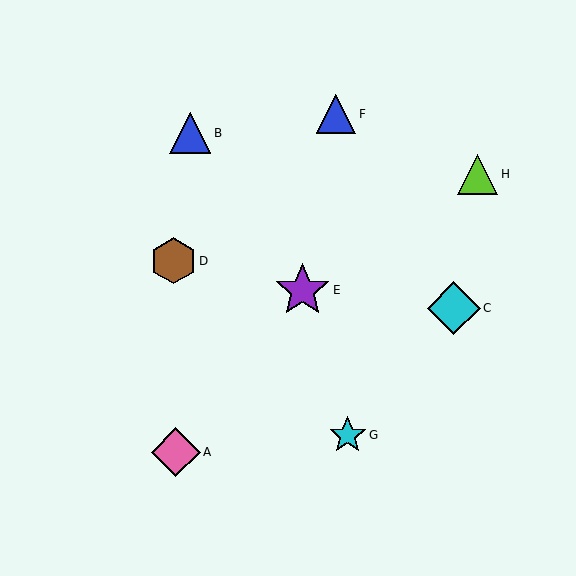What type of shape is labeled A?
Shape A is a pink diamond.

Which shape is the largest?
The purple star (labeled E) is the largest.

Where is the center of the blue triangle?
The center of the blue triangle is at (190, 133).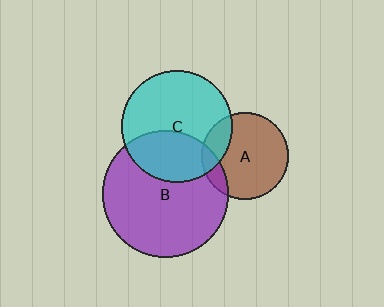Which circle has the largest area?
Circle B (purple).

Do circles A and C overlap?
Yes.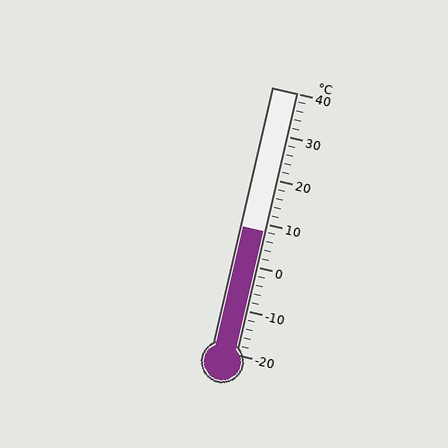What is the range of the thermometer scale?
The thermometer scale ranges from -20°C to 40°C.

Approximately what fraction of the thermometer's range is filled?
The thermometer is filled to approximately 45% of its range.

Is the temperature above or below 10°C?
The temperature is below 10°C.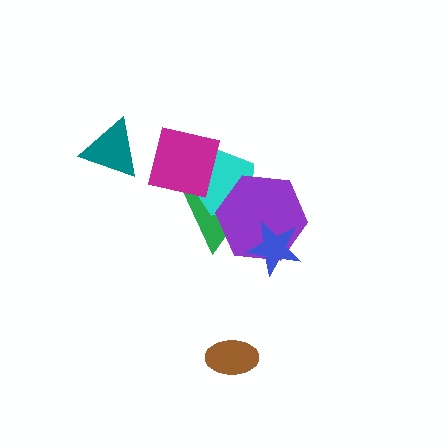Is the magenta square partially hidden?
No, no other shape covers it.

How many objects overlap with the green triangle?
3 objects overlap with the green triangle.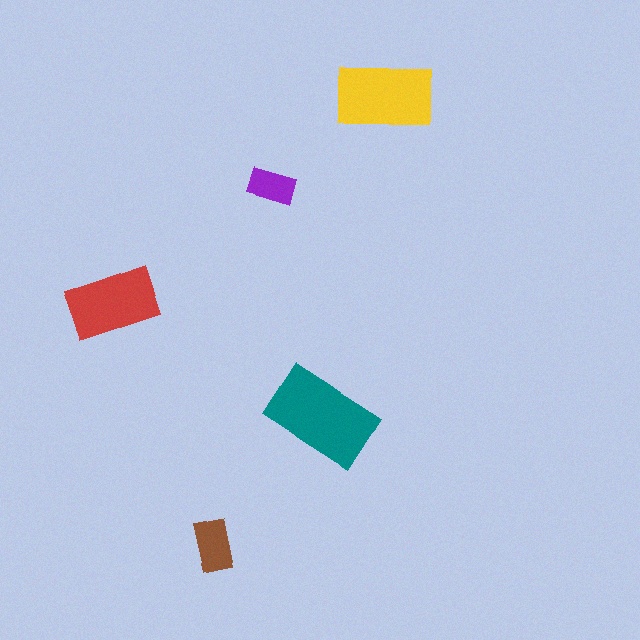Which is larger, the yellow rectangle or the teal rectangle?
The teal one.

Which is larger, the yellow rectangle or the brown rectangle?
The yellow one.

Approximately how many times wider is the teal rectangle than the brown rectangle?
About 2 times wider.